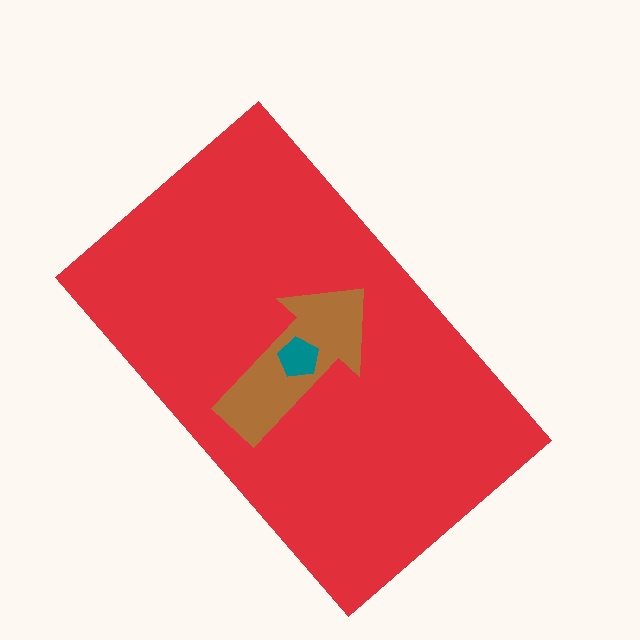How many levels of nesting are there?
3.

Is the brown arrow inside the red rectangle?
Yes.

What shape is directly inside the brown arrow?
The teal pentagon.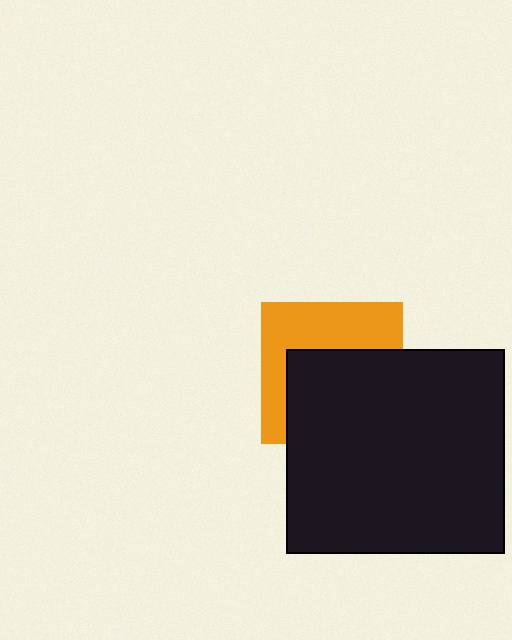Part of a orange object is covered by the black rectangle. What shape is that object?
It is a square.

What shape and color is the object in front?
The object in front is a black rectangle.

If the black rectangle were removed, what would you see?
You would see the complete orange square.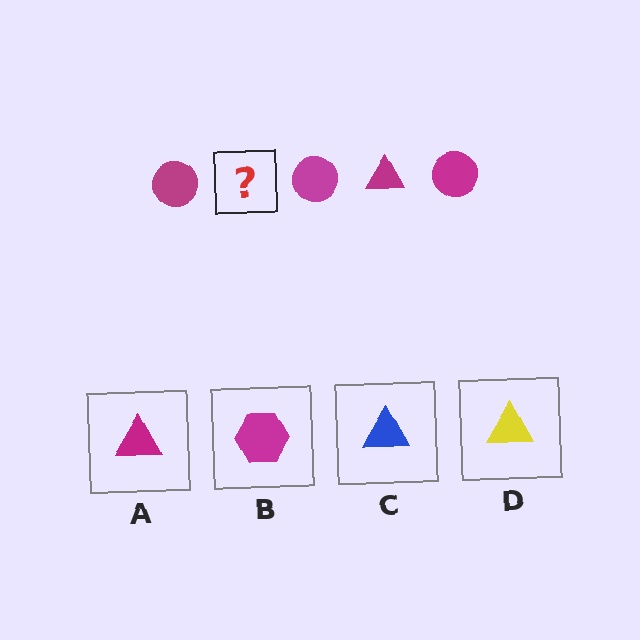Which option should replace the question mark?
Option A.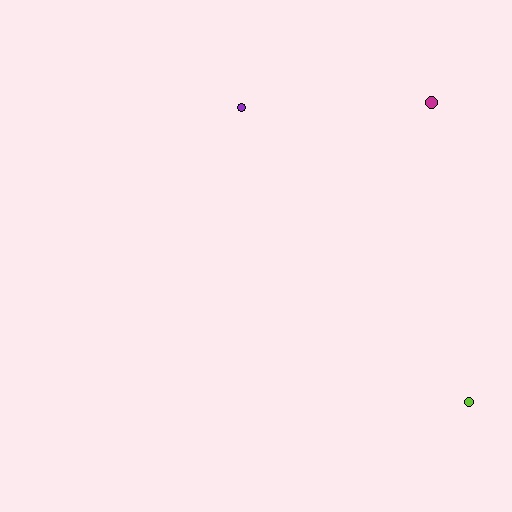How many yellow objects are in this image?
There are no yellow objects.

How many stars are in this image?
There are no stars.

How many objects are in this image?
There are 3 objects.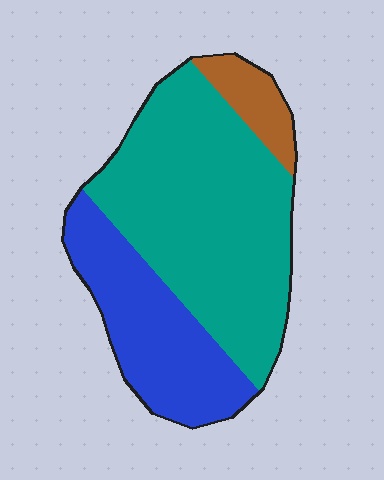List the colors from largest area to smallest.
From largest to smallest: teal, blue, brown.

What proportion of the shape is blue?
Blue takes up about one third (1/3) of the shape.